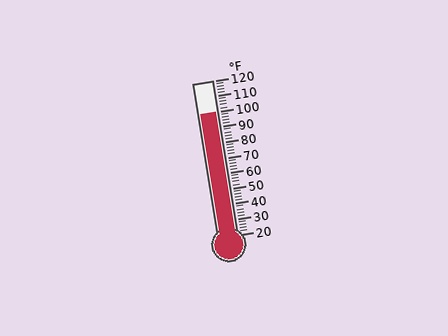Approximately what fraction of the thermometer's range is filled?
The thermometer is filled to approximately 80% of its range.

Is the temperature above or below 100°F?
The temperature is at 100°F.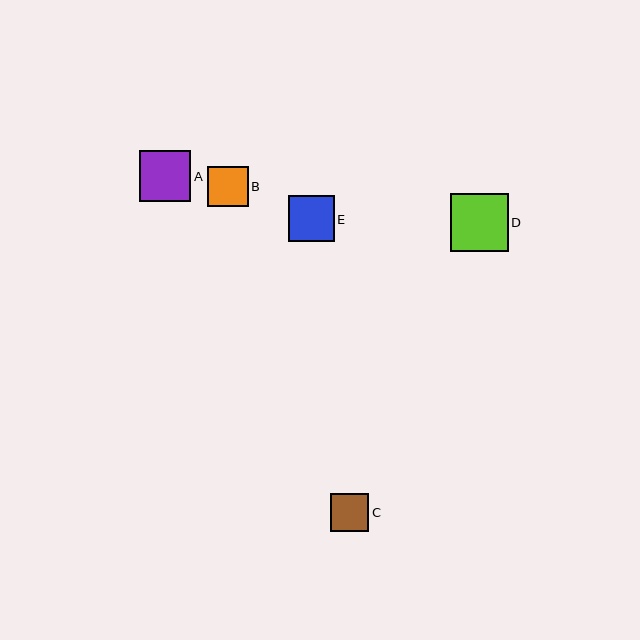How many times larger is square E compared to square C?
Square E is approximately 1.2 times the size of square C.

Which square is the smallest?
Square C is the smallest with a size of approximately 38 pixels.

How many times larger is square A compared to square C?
Square A is approximately 1.3 times the size of square C.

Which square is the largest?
Square D is the largest with a size of approximately 58 pixels.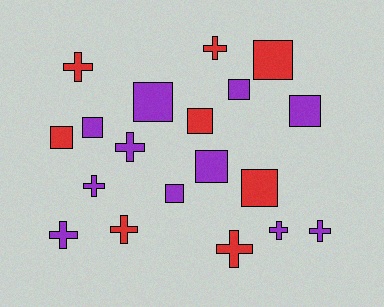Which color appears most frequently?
Purple, with 11 objects.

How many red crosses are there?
There are 4 red crosses.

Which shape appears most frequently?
Square, with 10 objects.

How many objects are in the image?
There are 19 objects.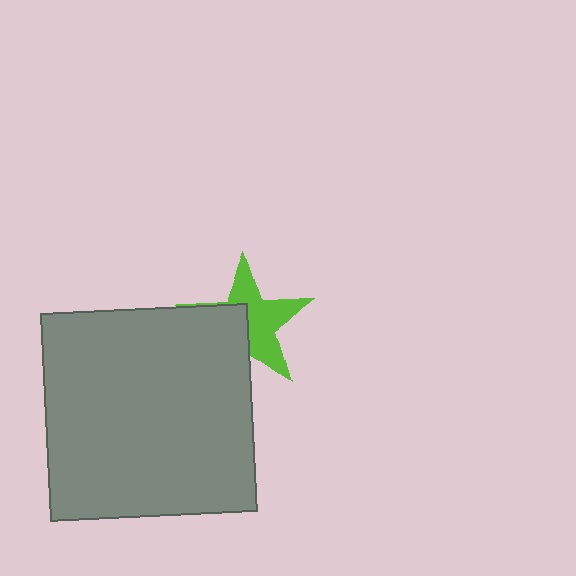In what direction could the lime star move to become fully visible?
The lime star could move toward the upper-right. That would shift it out from behind the gray square entirely.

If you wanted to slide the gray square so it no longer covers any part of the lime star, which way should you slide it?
Slide it toward the lower-left — that is the most direct way to separate the two shapes.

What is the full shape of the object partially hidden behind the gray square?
The partially hidden object is a lime star.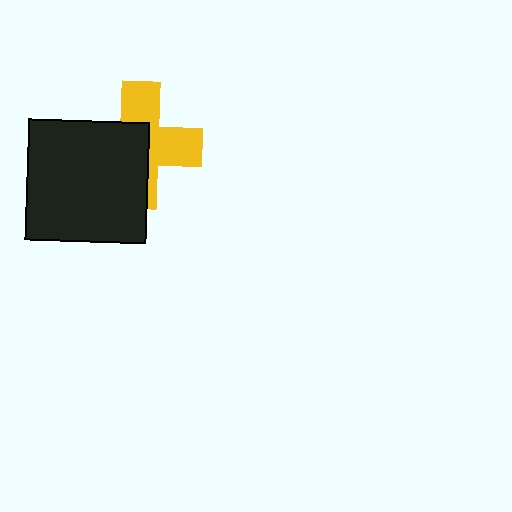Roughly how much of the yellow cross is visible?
About half of it is visible (roughly 49%).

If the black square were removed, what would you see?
You would see the complete yellow cross.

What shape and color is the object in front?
The object in front is a black square.